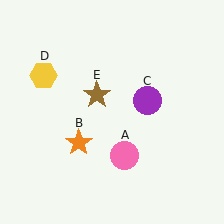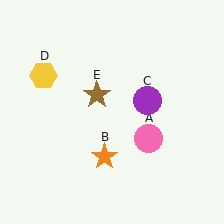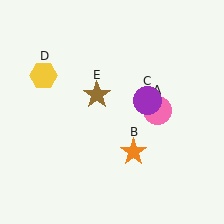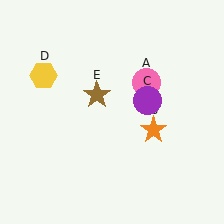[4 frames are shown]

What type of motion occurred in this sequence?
The pink circle (object A), orange star (object B) rotated counterclockwise around the center of the scene.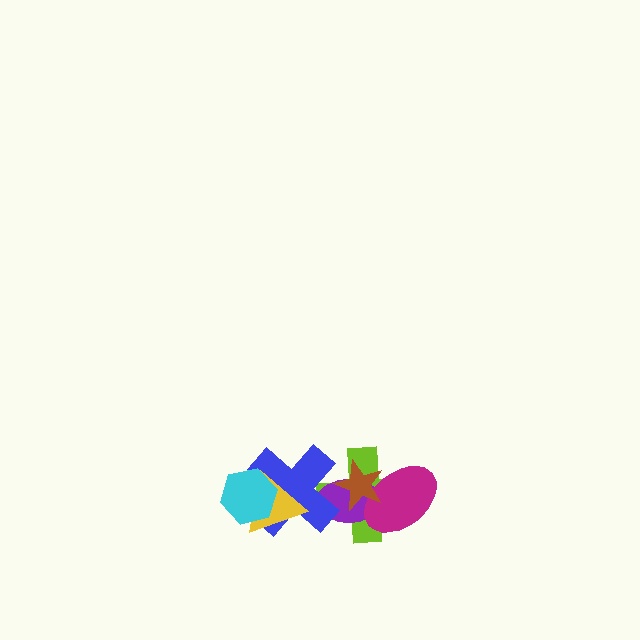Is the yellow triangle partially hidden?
Yes, it is partially covered by another shape.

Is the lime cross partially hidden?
Yes, it is partially covered by another shape.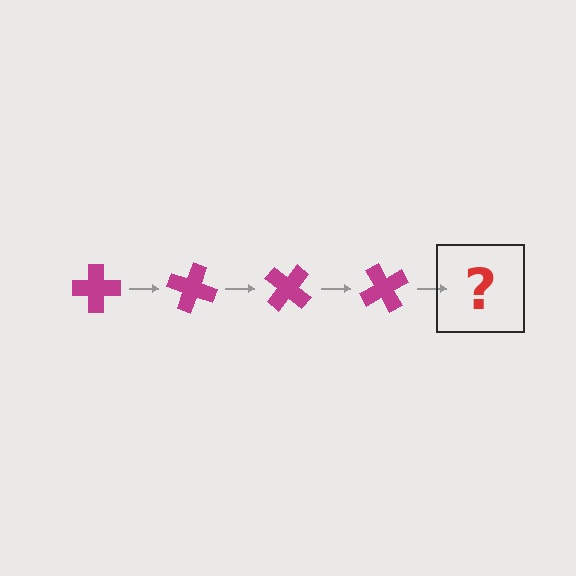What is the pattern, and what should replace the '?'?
The pattern is that the cross rotates 20 degrees each step. The '?' should be a magenta cross rotated 80 degrees.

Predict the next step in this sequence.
The next step is a magenta cross rotated 80 degrees.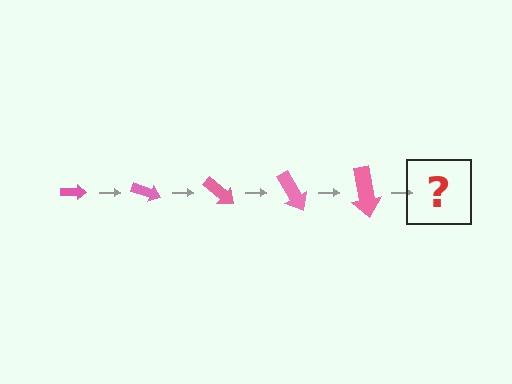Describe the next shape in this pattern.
It should be an arrow, larger than the previous one and rotated 100 degrees from the start.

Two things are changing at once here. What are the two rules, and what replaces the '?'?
The two rules are that the arrow grows larger each step and it rotates 20 degrees each step. The '?' should be an arrow, larger than the previous one and rotated 100 degrees from the start.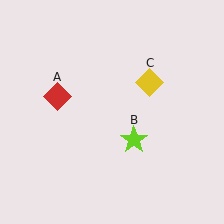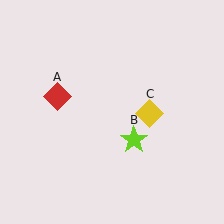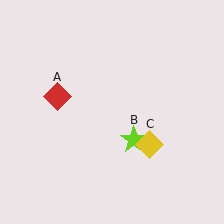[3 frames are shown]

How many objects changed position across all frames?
1 object changed position: yellow diamond (object C).